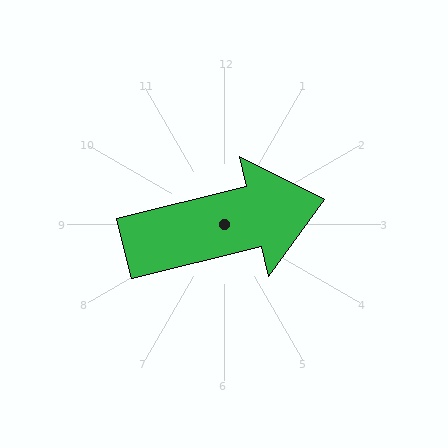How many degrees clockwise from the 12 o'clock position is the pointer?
Approximately 76 degrees.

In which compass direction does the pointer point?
East.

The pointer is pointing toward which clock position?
Roughly 3 o'clock.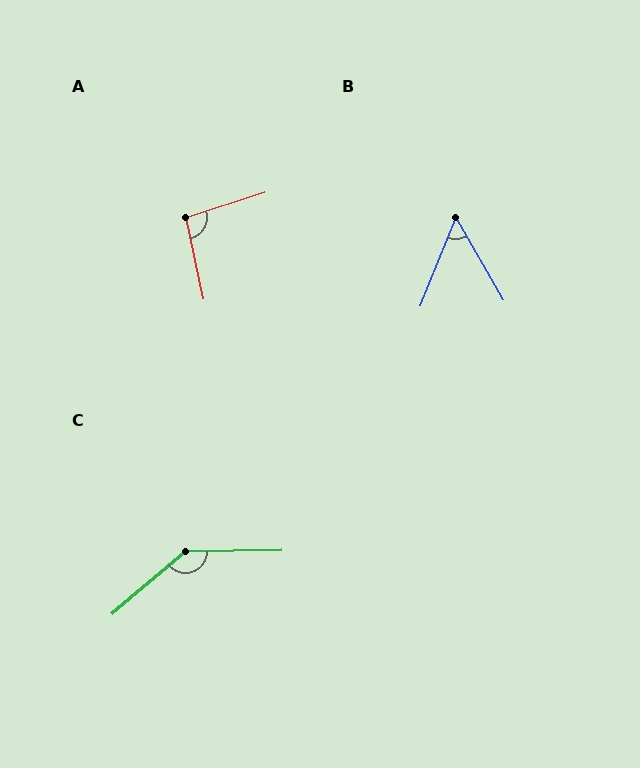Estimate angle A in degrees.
Approximately 96 degrees.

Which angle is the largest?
C, at approximately 141 degrees.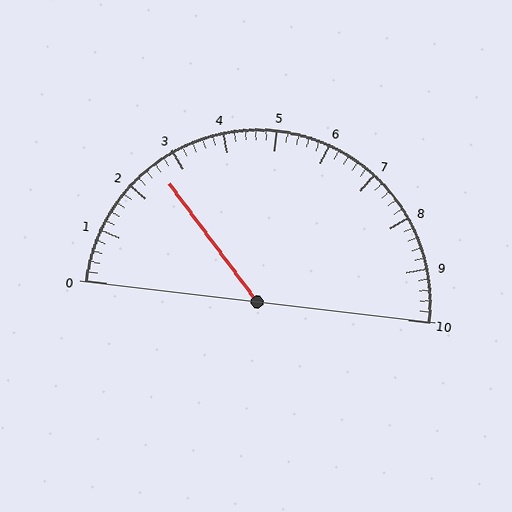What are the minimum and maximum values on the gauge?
The gauge ranges from 0 to 10.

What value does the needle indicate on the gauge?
The needle indicates approximately 2.6.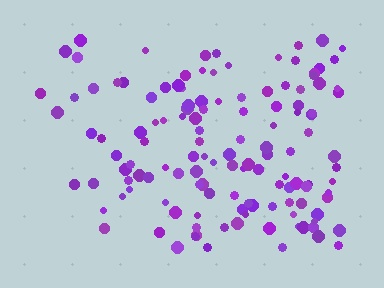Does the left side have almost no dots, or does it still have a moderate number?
Still a moderate number, just noticeably fewer than the right.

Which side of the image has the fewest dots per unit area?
The left.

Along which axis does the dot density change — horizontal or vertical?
Horizontal.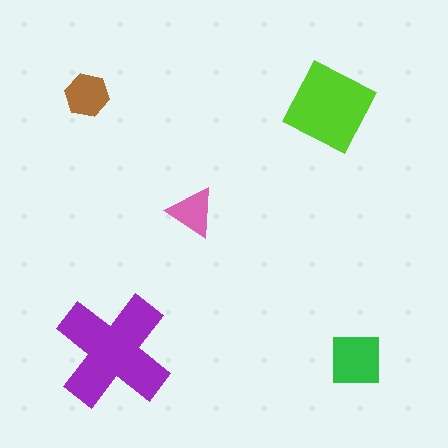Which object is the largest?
The purple cross.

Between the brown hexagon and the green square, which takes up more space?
The green square.